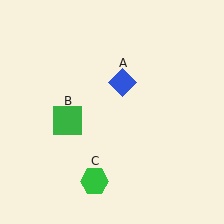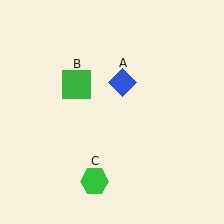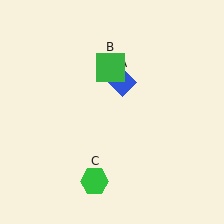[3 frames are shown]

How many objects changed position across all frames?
1 object changed position: green square (object B).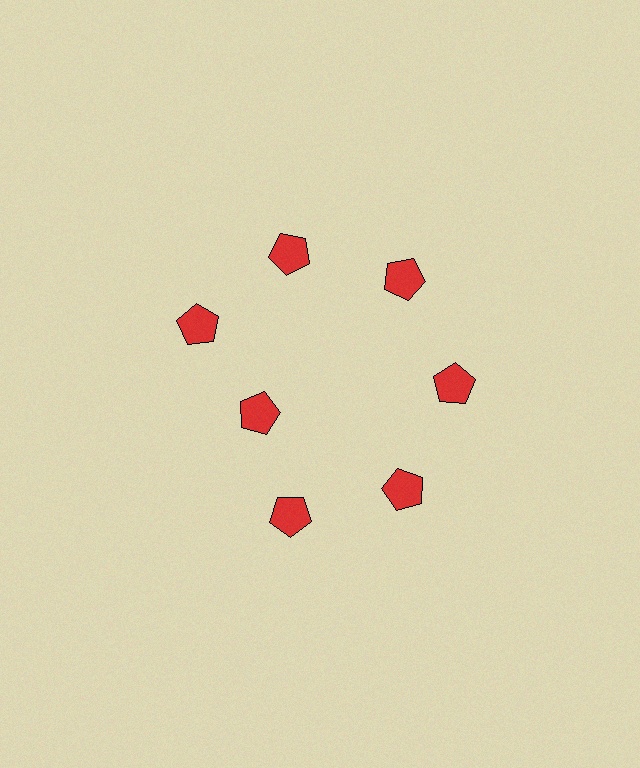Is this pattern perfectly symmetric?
No. The 7 red pentagons are arranged in a ring, but one element near the 8 o'clock position is pulled inward toward the center, breaking the 7-fold rotational symmetry.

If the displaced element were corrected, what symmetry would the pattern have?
It would have 7-fold rotational symmetry — the pattern would map onto itself every 51 degrees.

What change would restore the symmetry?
The symmetry would be restored by moving it outward, back onto the ring so that all 7 pentagons sit at equal angles and equal distance from the center.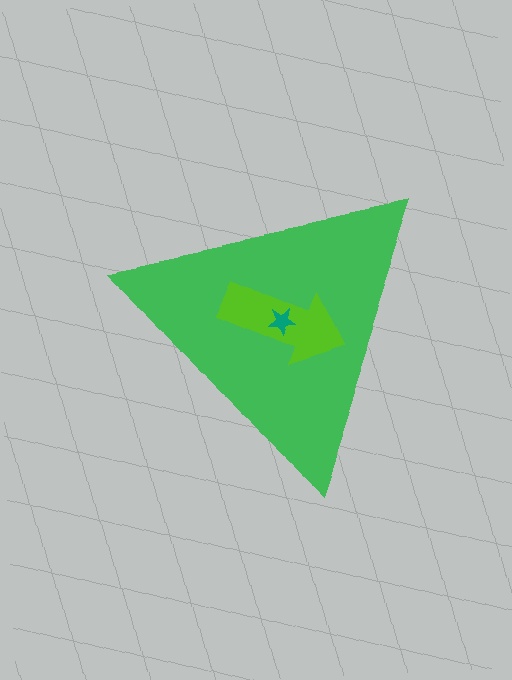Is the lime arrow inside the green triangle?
Yes.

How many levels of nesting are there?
3.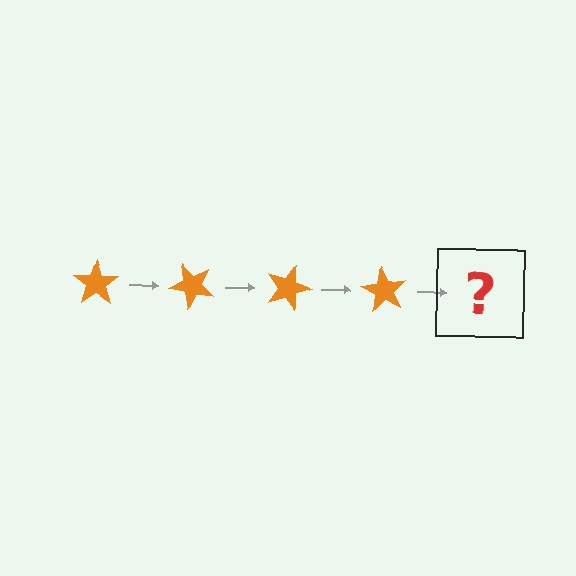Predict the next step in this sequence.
The next step is an orange star rotated 180 degrees.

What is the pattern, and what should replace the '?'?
The pattern is that the star rotates 45 degrees each step. The '?' should be an orange star rotated 180 degrees.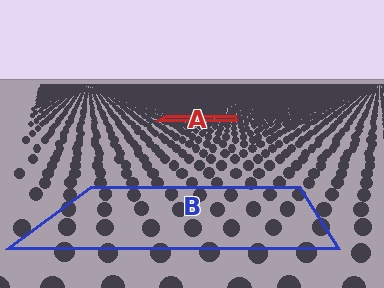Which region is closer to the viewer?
Region B is closer. The texture elements there are larger and more spread out.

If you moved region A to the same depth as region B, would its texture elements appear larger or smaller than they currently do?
They would appear larger. At a closer depth, the same texture elements are projected at a bigger on-screen size.